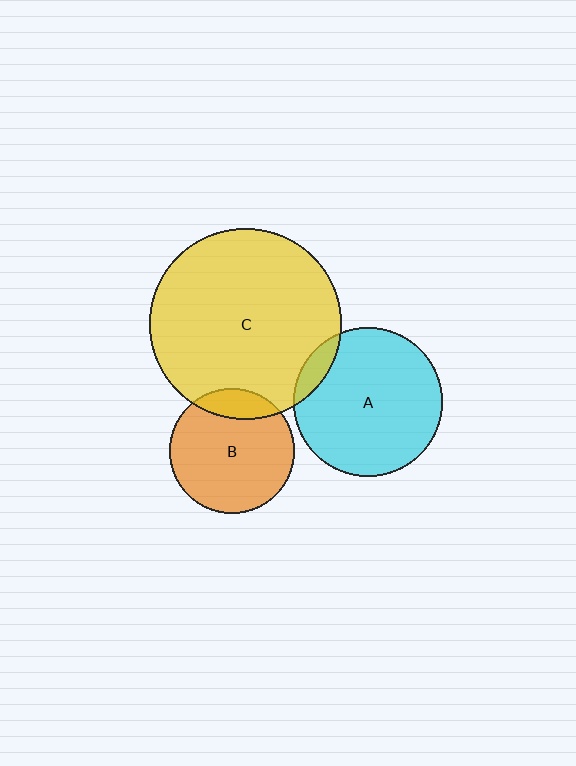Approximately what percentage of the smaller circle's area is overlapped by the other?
Approximately 10%.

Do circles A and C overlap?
Yes.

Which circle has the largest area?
Circle C (yellow).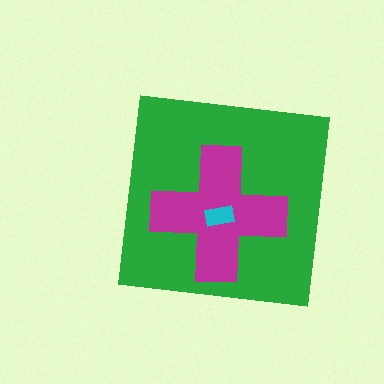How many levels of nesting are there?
3.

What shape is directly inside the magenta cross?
The cyan rectangle.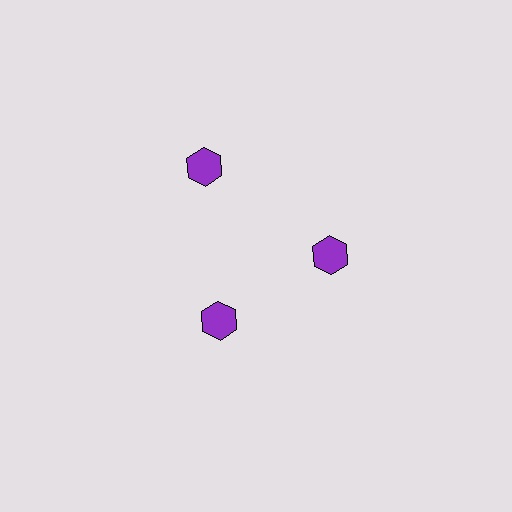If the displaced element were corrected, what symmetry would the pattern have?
It would have 3-fold rotational symmetry — the pattern would map onto itself every 120 degrees.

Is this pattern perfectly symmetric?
No. The 3 purple hexagons are arranged in a ring, but one element near the 11 o'clock position is pushed outward from the center, breaking the 3-fold rotational symmetry.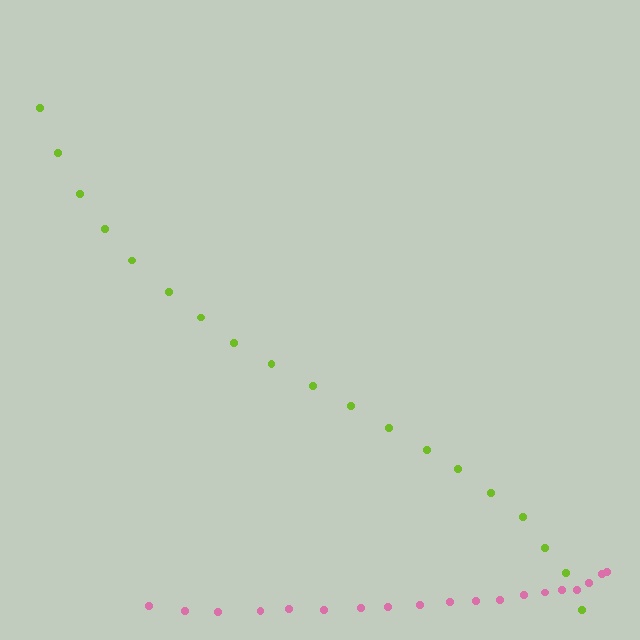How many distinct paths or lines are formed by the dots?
There are 2 distinct paths.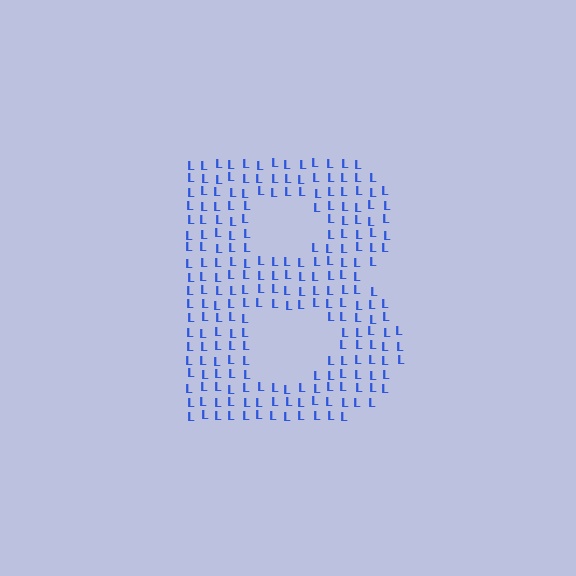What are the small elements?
The small elements are letter L's.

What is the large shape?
The large shape is the letter B.